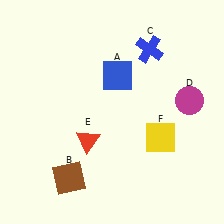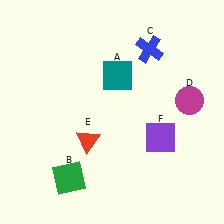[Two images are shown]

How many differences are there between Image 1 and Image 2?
There are 3 differences between the two images.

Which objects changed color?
A changed from blue to teal. B changed from brown to green. F changed from yellow to purple.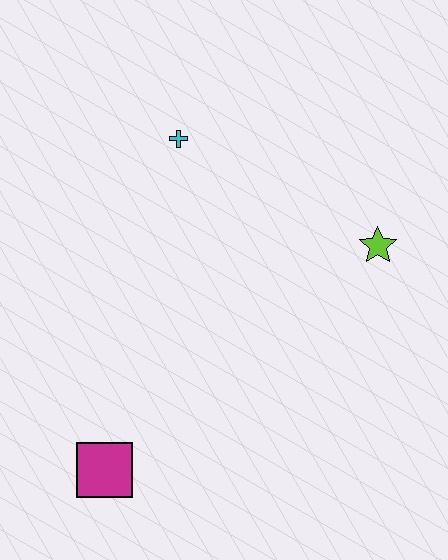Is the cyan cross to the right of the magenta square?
Yes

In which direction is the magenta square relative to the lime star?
The magenta square is to the left of the lime star.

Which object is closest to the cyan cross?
The lime star is closest to the cyan cross.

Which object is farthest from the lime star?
The magenta square is farthest from the lime star.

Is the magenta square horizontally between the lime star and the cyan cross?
No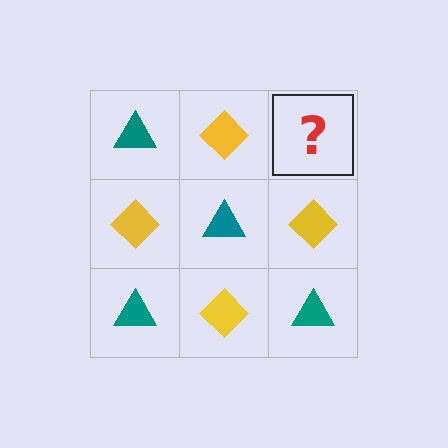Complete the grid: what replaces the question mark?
The question mark should be replaced with a teal triangle.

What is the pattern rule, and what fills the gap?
The rule is that it alternates teal triangle and yellow diamond in a checkerboard pattern. The gap should be filled with a teal triangle.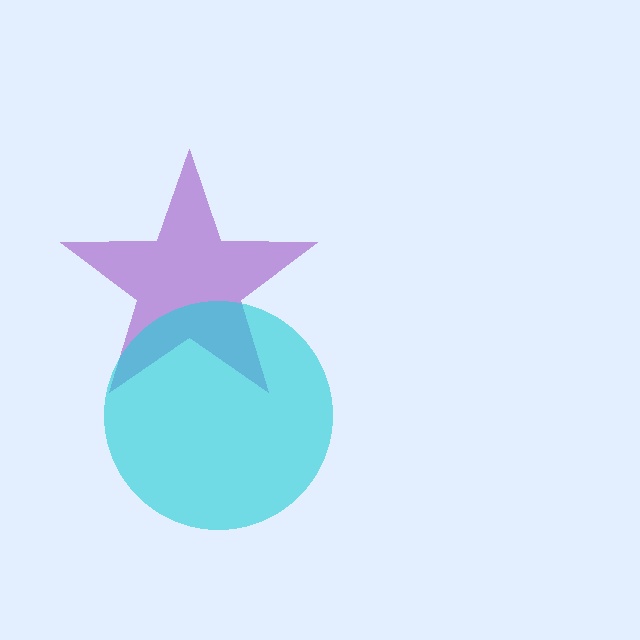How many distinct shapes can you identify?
There are 2 distinct shapes: a purple star, a cyan circle.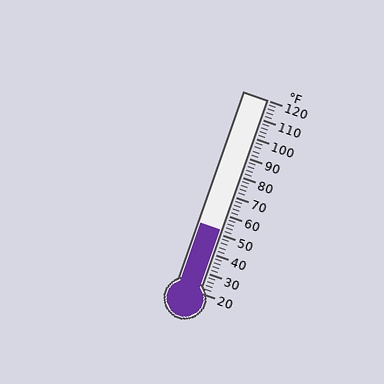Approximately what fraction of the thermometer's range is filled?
The thermometer is filled to approximately 30% of its range.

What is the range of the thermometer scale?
The thermometer scale ranges from 20°F to 120°F.